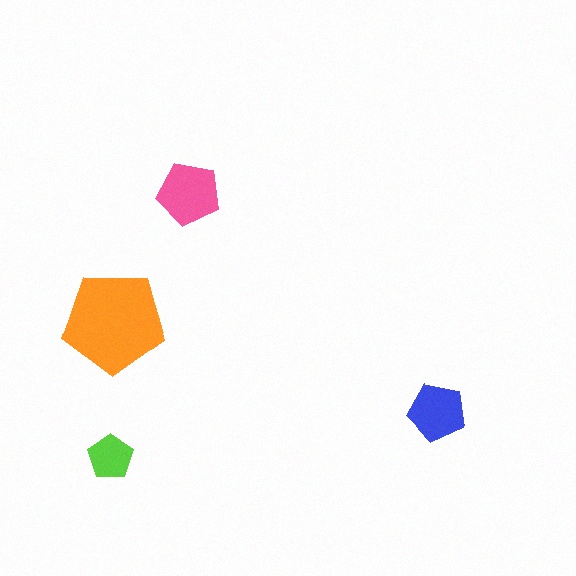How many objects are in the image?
There are 4 objects in the image.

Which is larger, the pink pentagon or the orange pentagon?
The orange one.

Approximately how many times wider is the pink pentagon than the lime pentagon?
About 1.5 times wider.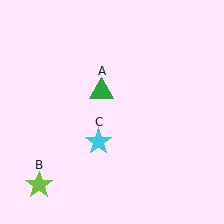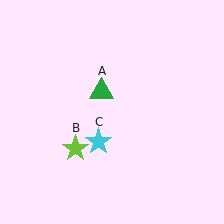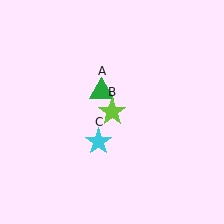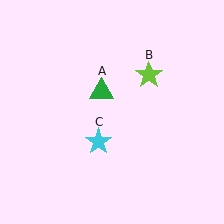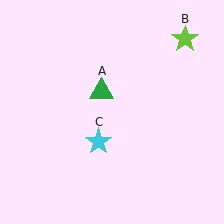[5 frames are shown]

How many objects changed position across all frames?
1 object changed position: lime star (object B).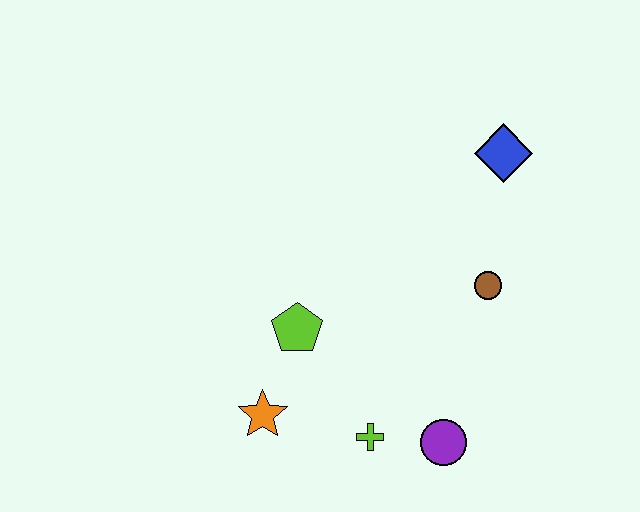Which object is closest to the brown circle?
The blue diamond is closest to the brown circle.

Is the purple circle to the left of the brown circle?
Yes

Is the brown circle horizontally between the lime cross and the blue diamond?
Yes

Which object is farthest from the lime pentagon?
The blue diamond is farthest from the lime pentagon.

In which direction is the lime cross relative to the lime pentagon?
The lime cross is below the lime pentagon.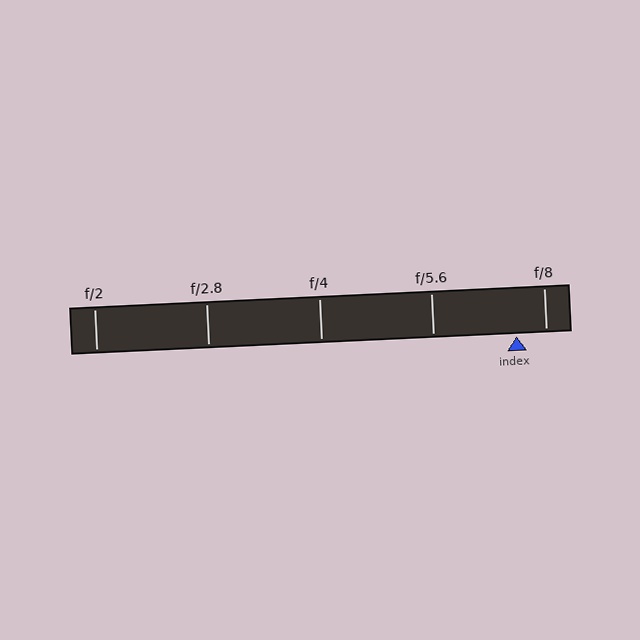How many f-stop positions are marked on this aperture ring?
There are 5 f-stop positions marked.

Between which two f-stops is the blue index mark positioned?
The index mark is between f/5.6 and f/8.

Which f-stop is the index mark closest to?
The index mark is closest to f/8.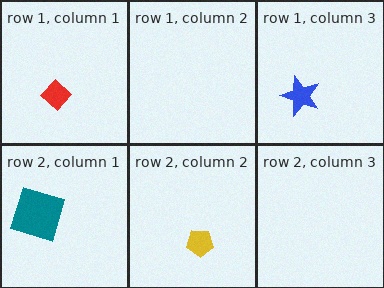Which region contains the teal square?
The row 2, column 1 region.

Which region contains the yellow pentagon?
The row 2, column 2 region.